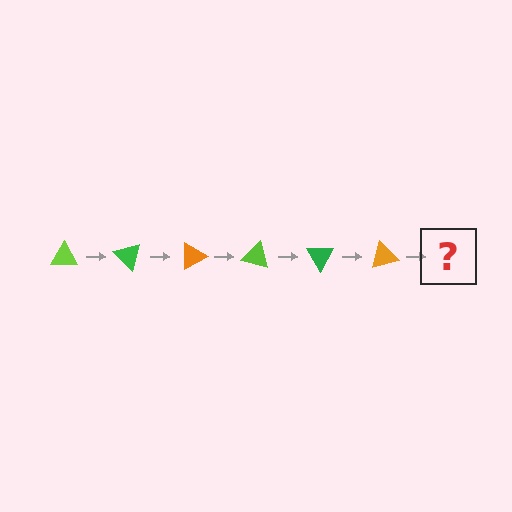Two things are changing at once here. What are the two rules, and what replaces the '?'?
The two rules are that it rotates 45 degrees each step and the color cycles through lime, green, and orange. The '?' should be a lime triangle, rotated 270 degrees from the start.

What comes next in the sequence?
The next element should be a lime triangle, rotated 270 degrees from the start.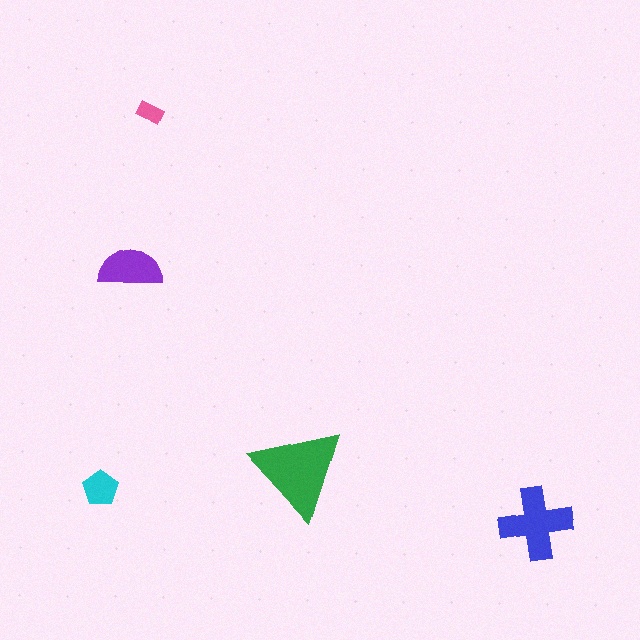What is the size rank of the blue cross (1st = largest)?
2nd.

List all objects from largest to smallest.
The green triangle, the blue cross, the purple semicircle, the cyan pentagon, the pink rectangle.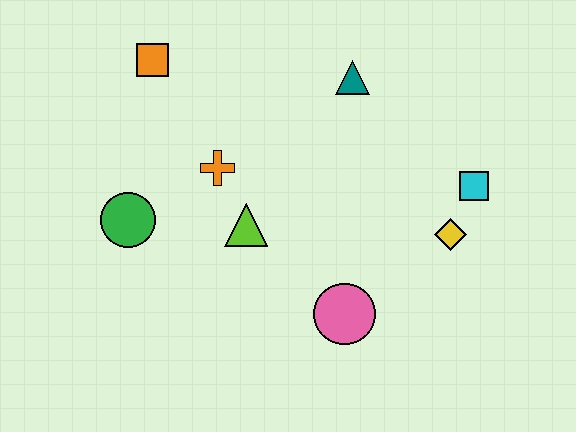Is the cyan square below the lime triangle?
No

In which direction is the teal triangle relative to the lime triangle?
The teal triangle is above the lime triangle.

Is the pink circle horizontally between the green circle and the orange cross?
No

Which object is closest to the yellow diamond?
The cyan square is closest to the yellow diamond.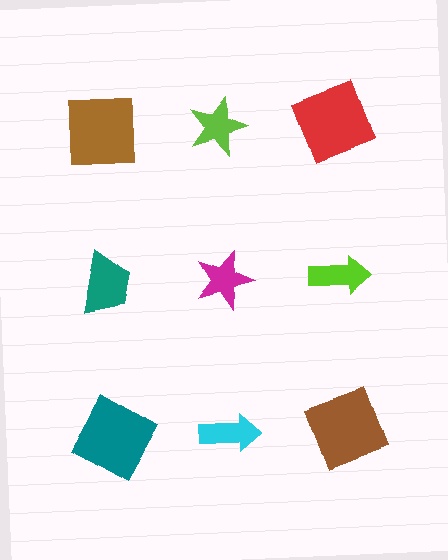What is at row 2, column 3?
A lime arrow.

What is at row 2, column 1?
A teal trapezoid.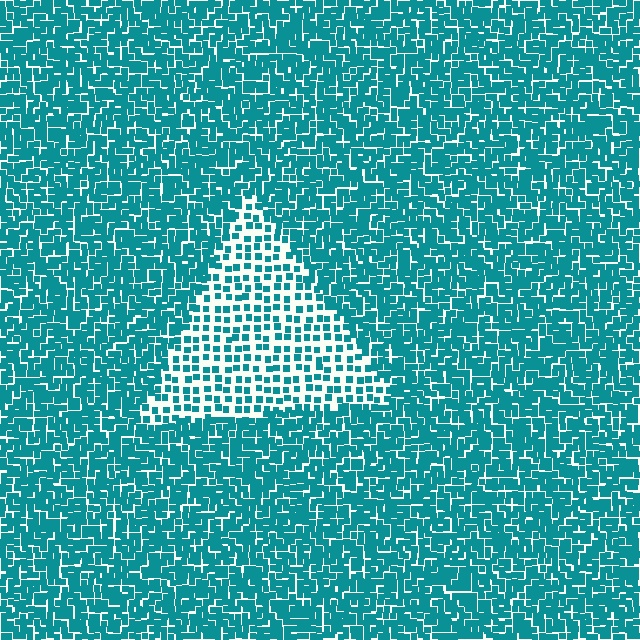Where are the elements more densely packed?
The elements are more densely packed outside the triangle boundary.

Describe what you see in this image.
The image contains small teal elements arranged at two different densities. A triangle-shaped region is visible where the elements are less densely packed than the surrounding area.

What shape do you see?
I see a triangle.